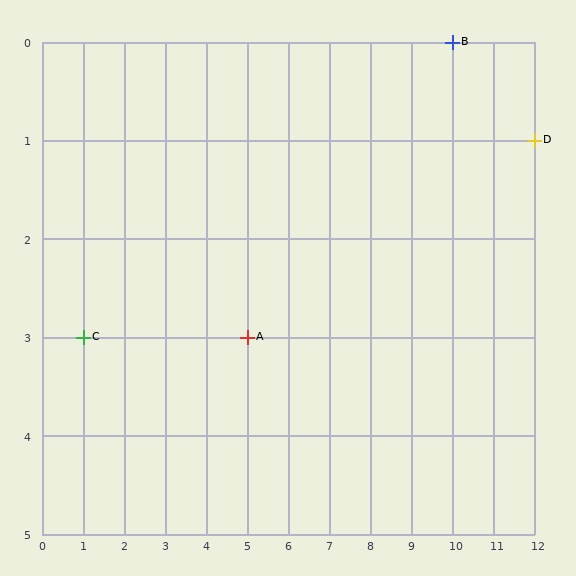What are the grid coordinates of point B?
Point B is at grid coordinates (10, 0).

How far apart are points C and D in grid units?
Points C and D are 11 columns and 2 rows apart (about 11.2 grid units diagonally).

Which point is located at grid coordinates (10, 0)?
Point B is at (10, 0).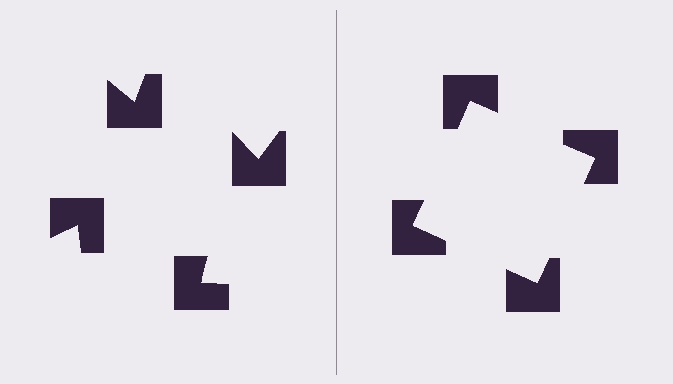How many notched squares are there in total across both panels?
8 — 4 on each side.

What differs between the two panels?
The notched squares are positioned identically on both sides; only the wedge orientations differ. On the right they align to a square; on the left they are misaligned.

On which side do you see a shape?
An illusory square appears on the right side. On the left side the wedge cuts are rotated, so no coherent shape forms.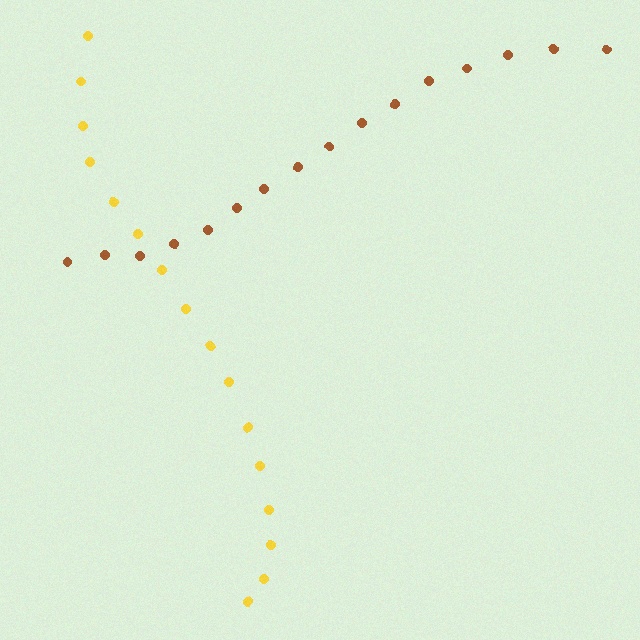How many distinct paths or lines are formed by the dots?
There are 2 distinct paths.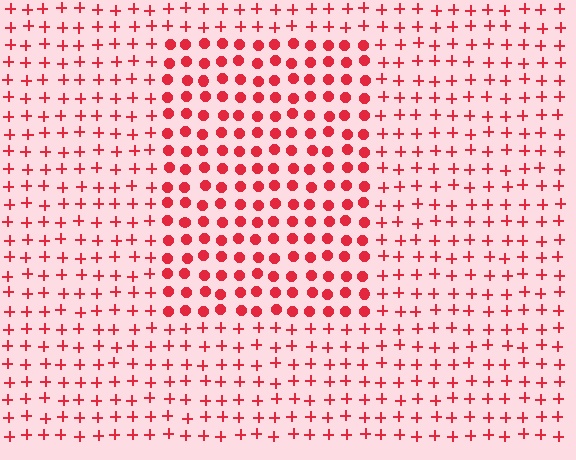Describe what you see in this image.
The image is filled with small red elements arranged in a uniform grid. A rectangle-shaped region contains circles, while the surrounding area contains plus signs. The boundary is defined purely by the change in element shape.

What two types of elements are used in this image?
The image uses circles inside the rectangle region and plus signs outside it.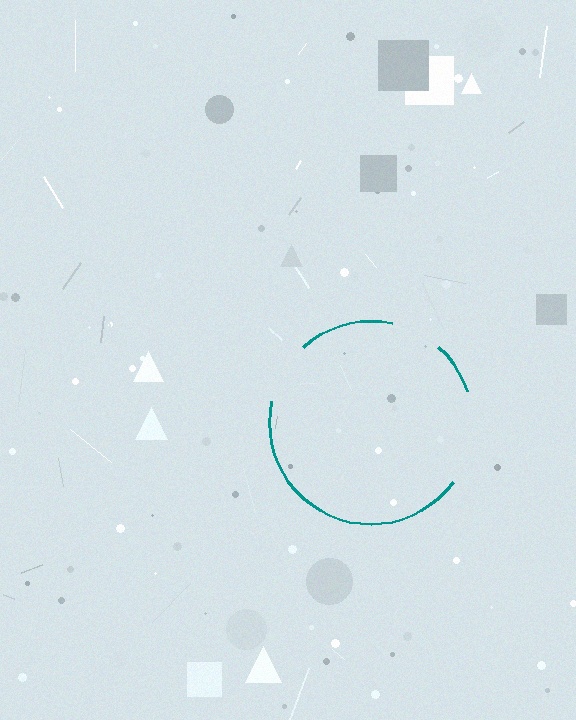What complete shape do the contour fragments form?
The contour fragments form a circle.